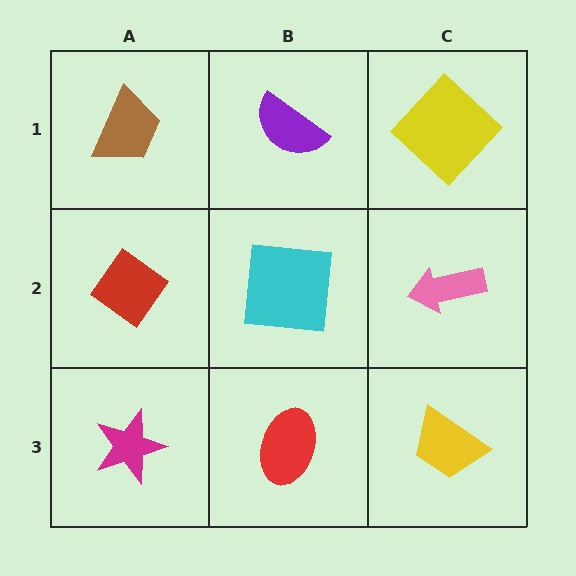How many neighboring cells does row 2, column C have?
3.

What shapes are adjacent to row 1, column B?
A cyan square (row 2, column B), a brown trapezoid (row 1, column A), a yellow diamond (row 1, column C).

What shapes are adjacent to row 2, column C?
A yellow diamond (row 1, column C), a yellow trapezoid (row 3, column C), a cyan square (row 2, column B).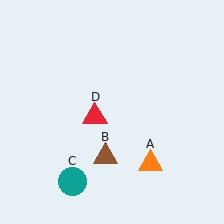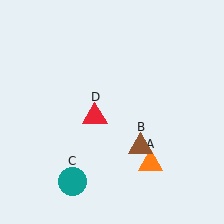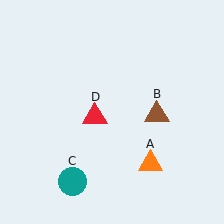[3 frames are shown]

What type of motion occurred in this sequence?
The brown triangle (object B) rotated counterclockwise around the center of the scene.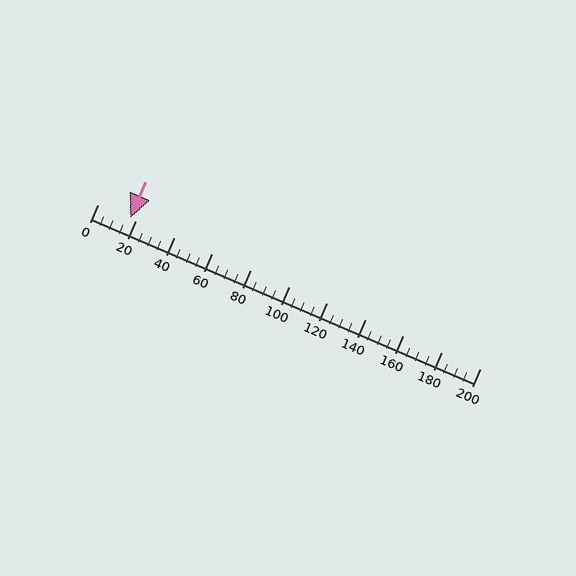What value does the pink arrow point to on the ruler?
The pink arrow points to approximately 17.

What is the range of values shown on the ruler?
The ruler shows values from 0 to 200.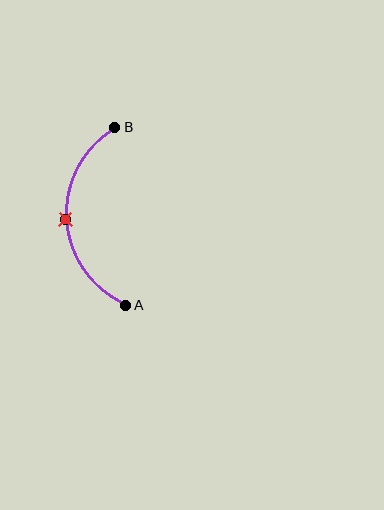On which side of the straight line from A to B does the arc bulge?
The arc bulges to the left of the straight line connecting A and B.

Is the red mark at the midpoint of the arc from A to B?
Yes. The red mark lies on the arc at equal arc-length from both A and B — it is the arc midpoint.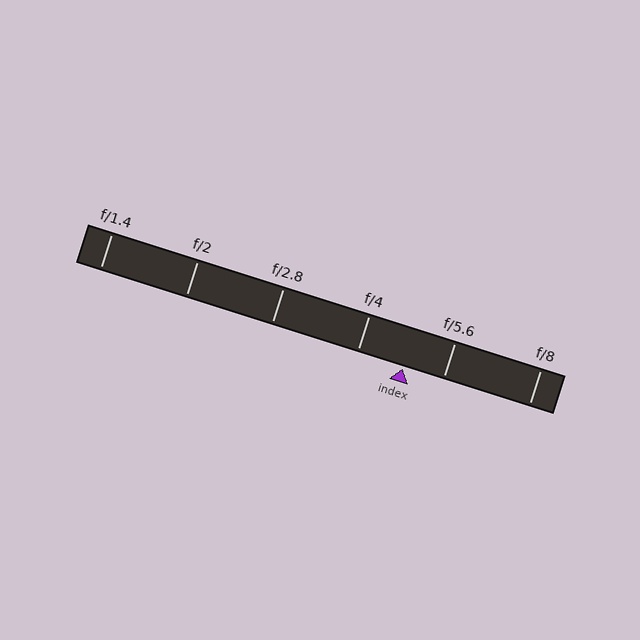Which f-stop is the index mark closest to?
The index mark is closest to f/5.6.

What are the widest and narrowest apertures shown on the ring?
The widest aperture shown is f/1.4 and the narrowest is f/8.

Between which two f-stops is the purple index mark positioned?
The index mark is between f/4 and f/5.6.